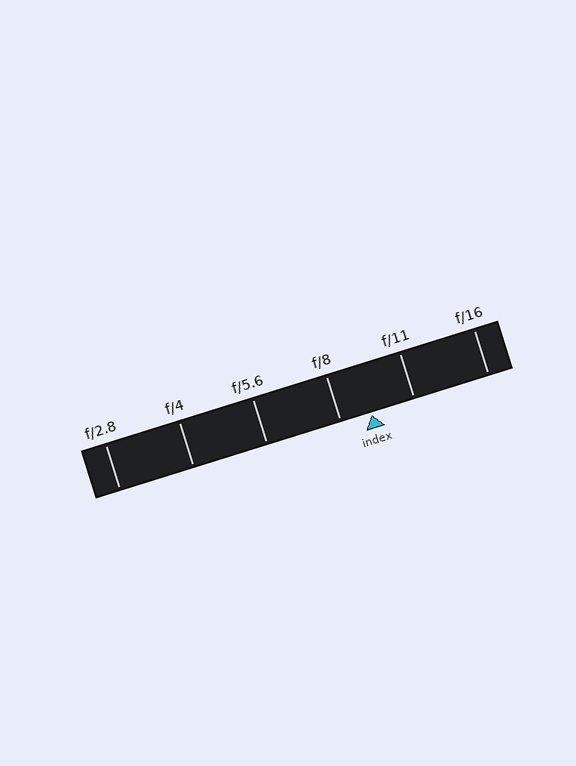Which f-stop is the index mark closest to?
The index mark is closest to f/8.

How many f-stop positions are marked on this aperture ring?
There are 6 f-stop positions marked.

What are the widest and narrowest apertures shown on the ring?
The widest aperture shown is f/2.8 and the narrowest is f/16.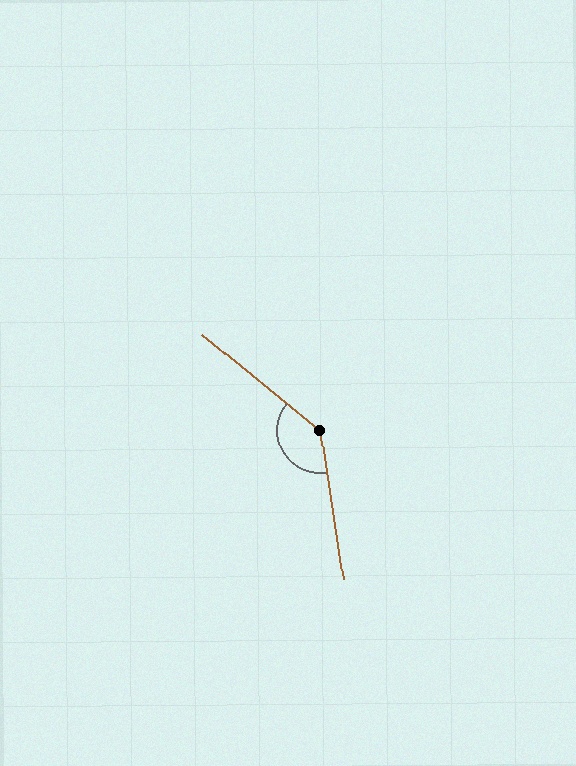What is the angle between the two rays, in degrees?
Approximately 138 degrees.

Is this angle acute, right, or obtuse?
It is obtuse.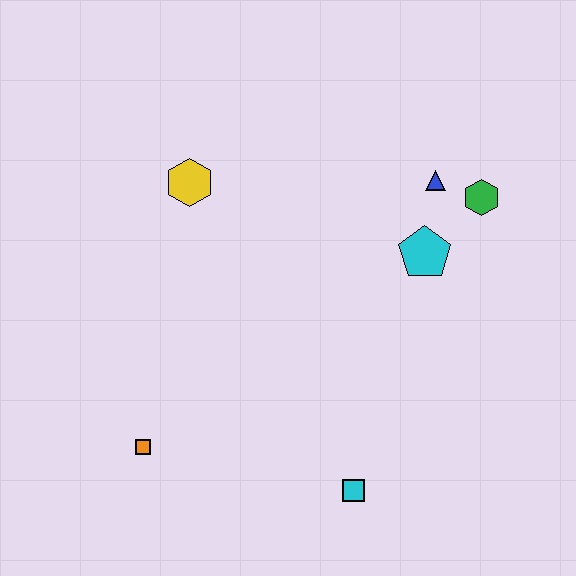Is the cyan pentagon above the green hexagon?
No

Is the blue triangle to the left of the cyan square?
No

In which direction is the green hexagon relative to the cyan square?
The green hexagon is above the cyan square.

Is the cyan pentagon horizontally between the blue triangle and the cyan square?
Yes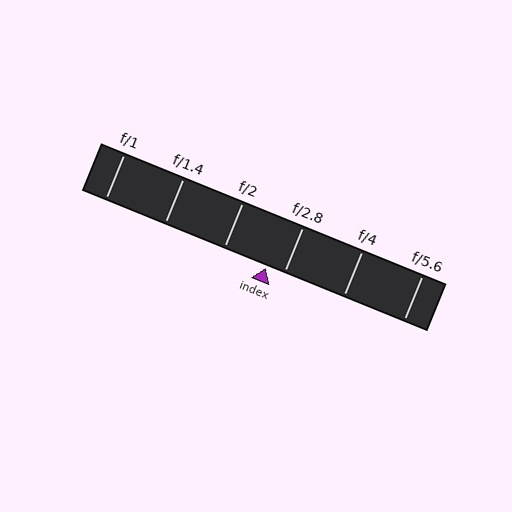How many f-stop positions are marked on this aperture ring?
There are 6 f-stop positions marked.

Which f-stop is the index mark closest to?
The index mark is closest to f/2.8.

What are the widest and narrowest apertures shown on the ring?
The widest aperture shown is f/1 and the narrowest is f/5.6.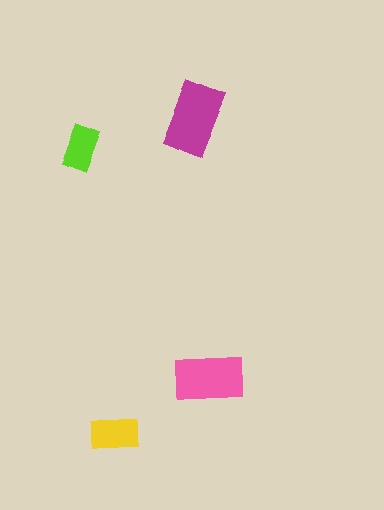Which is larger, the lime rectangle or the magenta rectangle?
The magenta one.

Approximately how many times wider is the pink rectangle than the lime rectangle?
About 1.5 times wider.